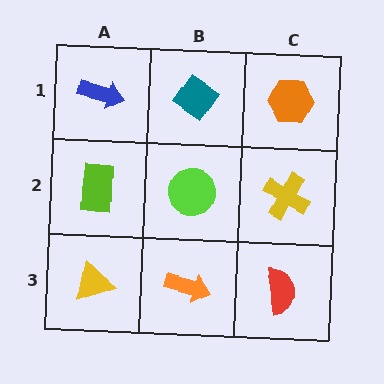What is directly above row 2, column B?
A teal diamond.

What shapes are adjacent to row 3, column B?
A lime circle (row 2, column B), a yellow triangle (row 3, column A), a red semicircle (row 3, column C).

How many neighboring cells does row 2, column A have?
3.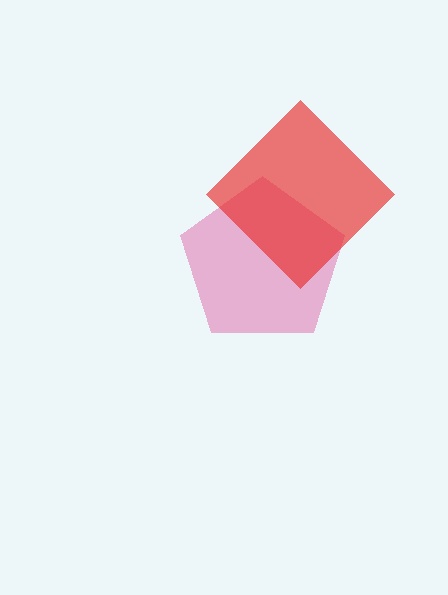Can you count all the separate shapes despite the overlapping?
Yes, there are 2 separate shapes.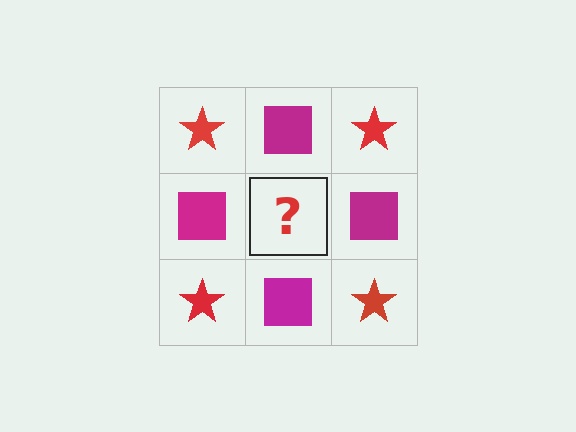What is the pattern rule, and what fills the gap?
The rule is that it alternates red star and magenta square in a checkerboard pattern. The gap should be filled with a red star.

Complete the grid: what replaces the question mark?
The question mark should be replaced with a red star.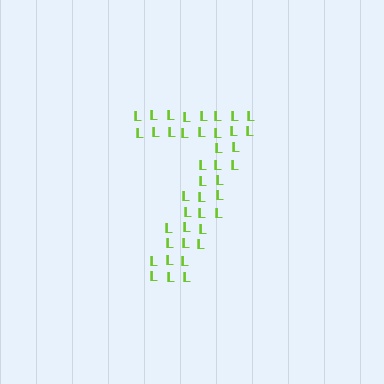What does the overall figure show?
The overall figure shows the digit 7.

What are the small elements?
The small elements are letter L's.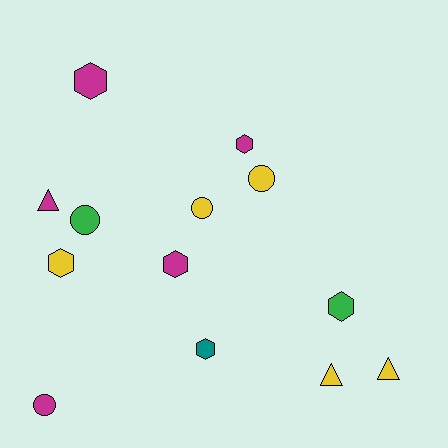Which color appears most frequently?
Magenta, with 5 objects.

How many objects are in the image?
There are 13 objects.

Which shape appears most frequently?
Hexagon, with 6 objects.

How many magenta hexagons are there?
There are 3 magenta hexagons.